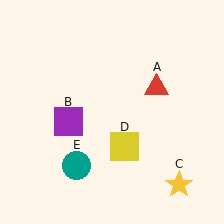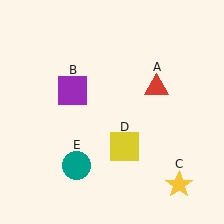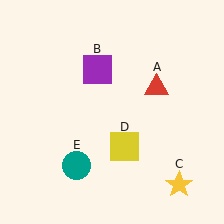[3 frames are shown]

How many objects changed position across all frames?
1 object changed position: purple square (object B).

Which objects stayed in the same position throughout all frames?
Red triangle (object A) and yellow star (object C) and yellow square (object D) and teal circle (object E) remained stationary.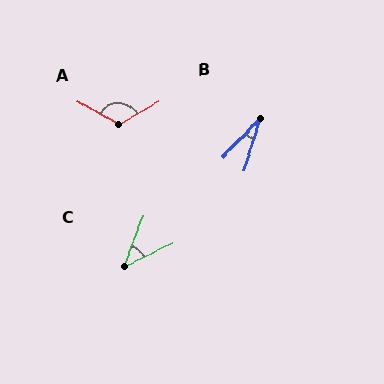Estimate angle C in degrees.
Approximately 43 degrees.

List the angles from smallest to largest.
B (26°), C (43°), A (121°).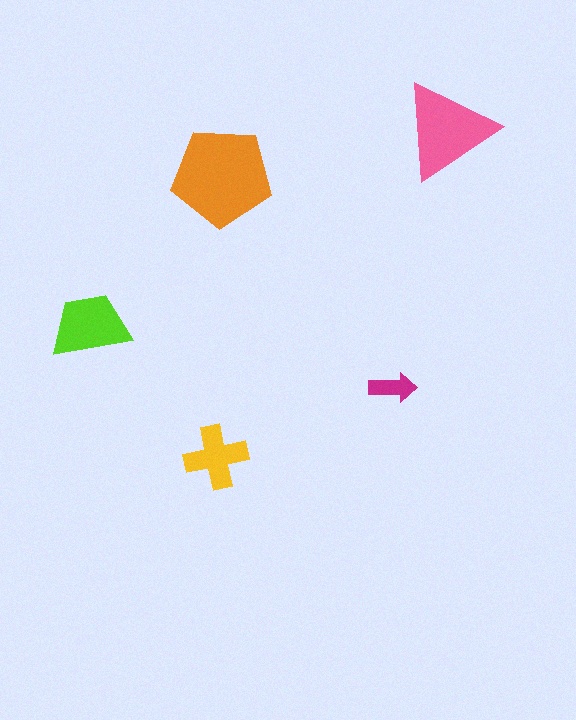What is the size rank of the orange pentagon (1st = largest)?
1st.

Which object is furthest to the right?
The pink triangle is rightmost.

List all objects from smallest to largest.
The magenta arrow, the yellow cross, the lime trapezoid, the pink triangle, the orange pentagon.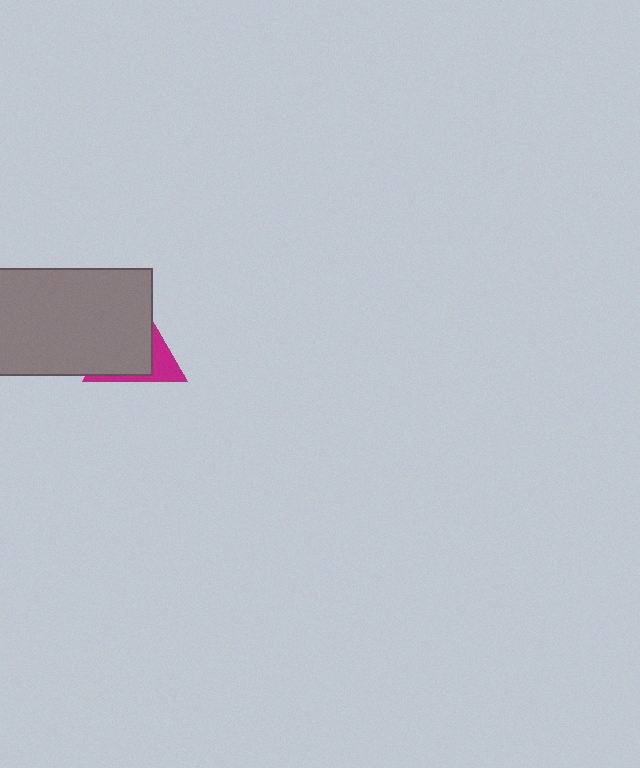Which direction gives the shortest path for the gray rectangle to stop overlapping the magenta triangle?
Moving toward the upper-left gives the shortest separation.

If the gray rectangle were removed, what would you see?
You would see the complete magenta triangle.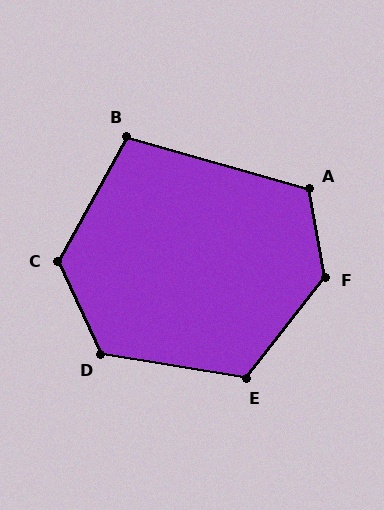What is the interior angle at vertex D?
Approximately 124 degrees (obtuse).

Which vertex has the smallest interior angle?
B, at approximately 104 degrees.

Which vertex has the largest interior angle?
F, at approximately 132 degrees.